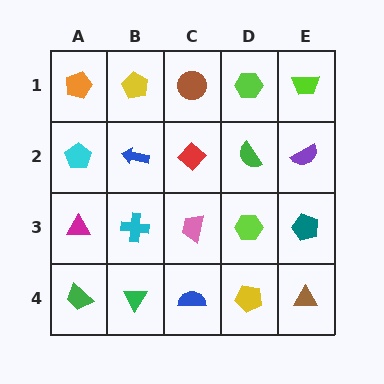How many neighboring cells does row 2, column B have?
4.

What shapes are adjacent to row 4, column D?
A lime hexagon (row 3, column D), a blue semicircle (row 4, column C), a brown triangle (row 4, column E).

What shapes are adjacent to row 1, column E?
A purple semicircle (row 2, column E), a lime hexagon (row 1, column D).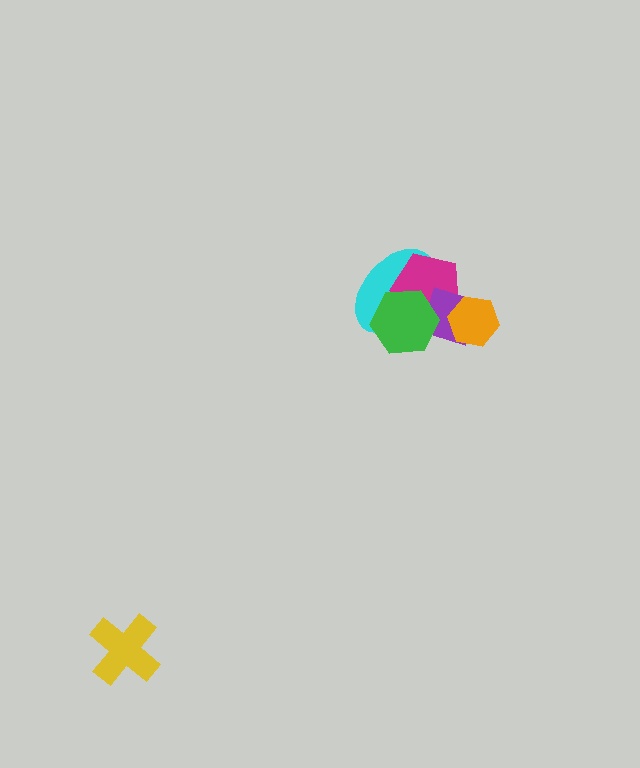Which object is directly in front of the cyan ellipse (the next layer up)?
The magenta pentagon is directly in front of the cyan ellipse.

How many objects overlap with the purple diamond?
4 objects overlap with the purple diamond.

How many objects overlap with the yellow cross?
0 objects overlap with the yellow cross.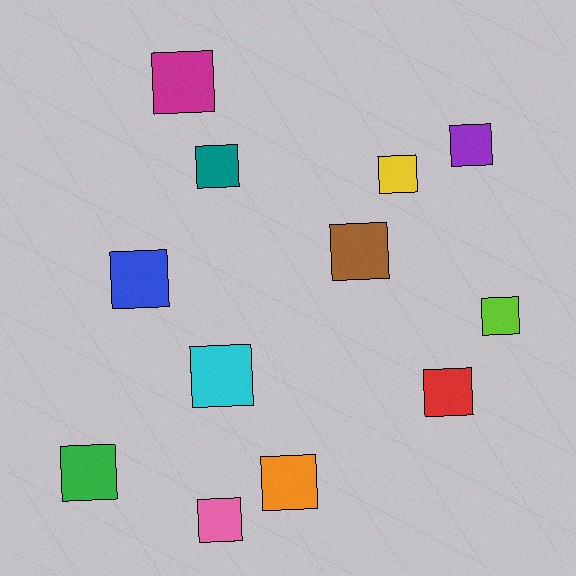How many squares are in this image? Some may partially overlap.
There are 12 squares.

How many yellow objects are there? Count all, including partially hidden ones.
There is 1 yellow object.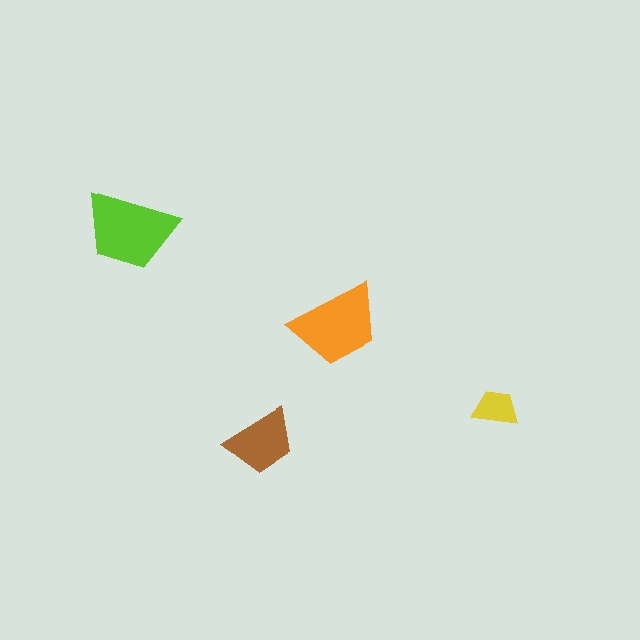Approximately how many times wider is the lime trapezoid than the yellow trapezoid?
About 2 times wider.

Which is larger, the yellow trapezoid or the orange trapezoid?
The orange one.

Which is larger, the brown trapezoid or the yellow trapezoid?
The brown one.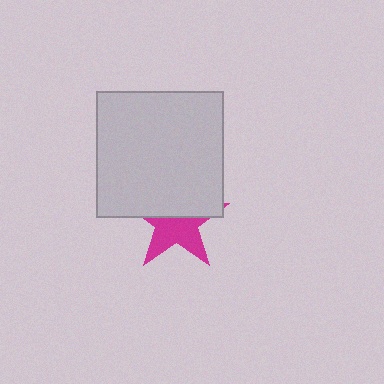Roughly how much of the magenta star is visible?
About half of it is visible (roughly 52%).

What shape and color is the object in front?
The object in front is a light gray square.